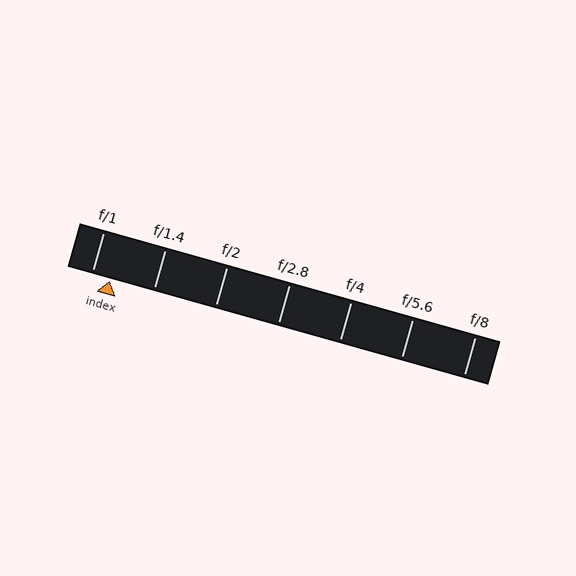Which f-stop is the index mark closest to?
The index mark is closest to f/1.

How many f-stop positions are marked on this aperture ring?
There are 7 f-stop positions marked.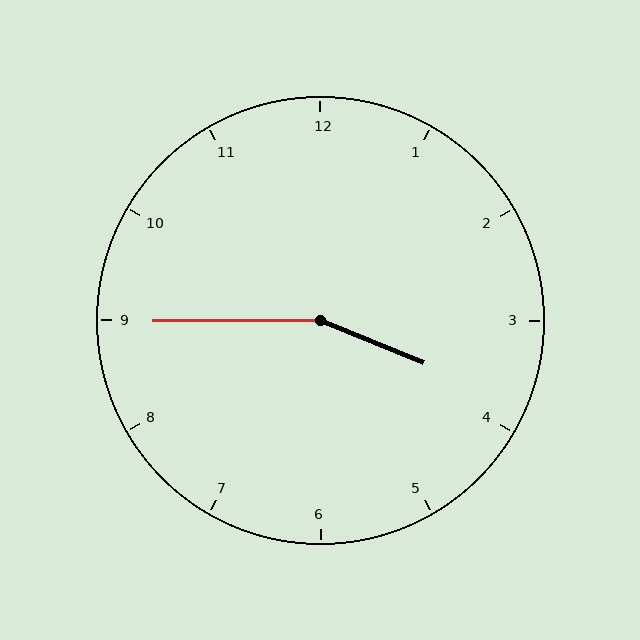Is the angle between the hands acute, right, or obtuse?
It is obtuse.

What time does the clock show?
3:45.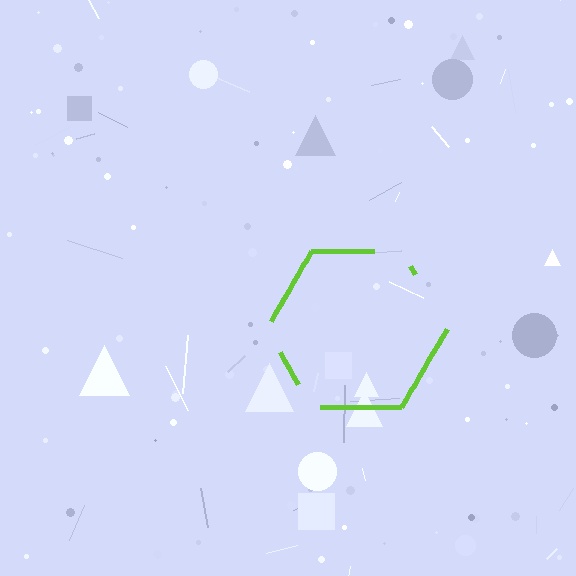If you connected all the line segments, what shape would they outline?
They would outline a hexagon.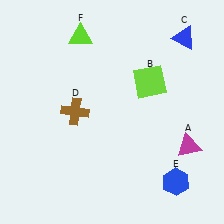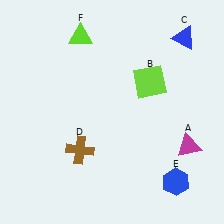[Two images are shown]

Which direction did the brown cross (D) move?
The brown cross (D) moved down.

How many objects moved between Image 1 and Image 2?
1 object moved between the two images.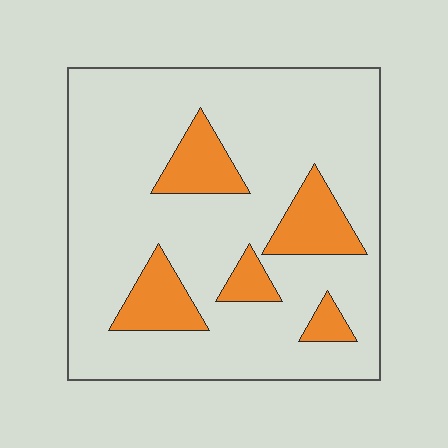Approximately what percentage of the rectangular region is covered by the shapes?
Approximately 20%.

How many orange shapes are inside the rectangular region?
5.